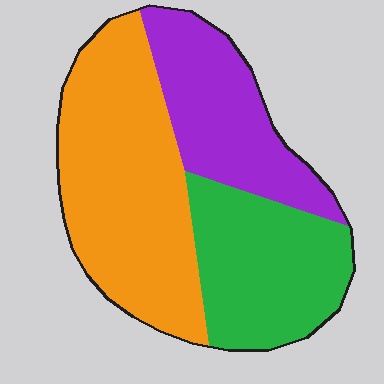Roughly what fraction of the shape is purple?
Purple covers around 25% of the shape.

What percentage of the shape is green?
Green covers roughly 30% of the shape.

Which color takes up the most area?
Orange, at roughly 45%.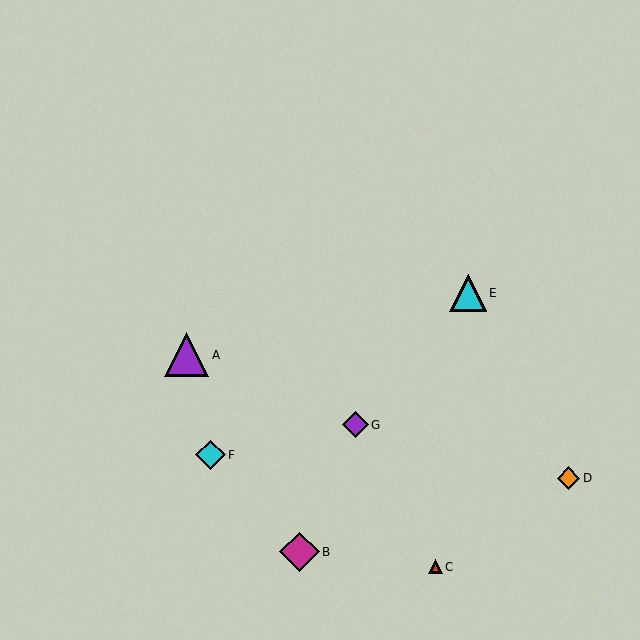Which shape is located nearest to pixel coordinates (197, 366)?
The purple triangle (labeled A) at (187, 355) is nearest to that location.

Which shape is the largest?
The purple triangle (labeled A) is the largest.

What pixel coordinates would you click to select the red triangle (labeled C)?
Click at (435, 567) to select the red triangle C.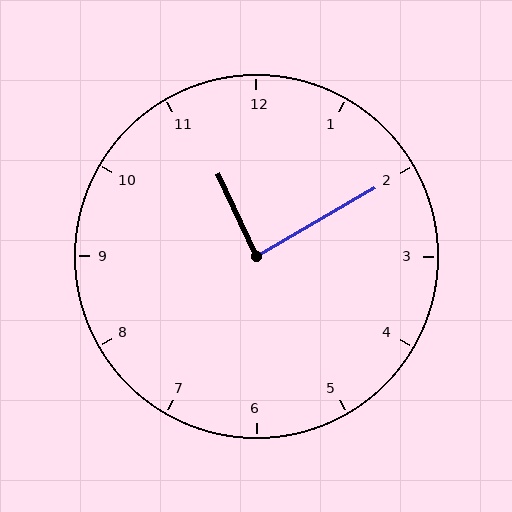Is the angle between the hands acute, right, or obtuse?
It is right.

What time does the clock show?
11:10.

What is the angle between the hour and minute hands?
Approximately 85 degrees.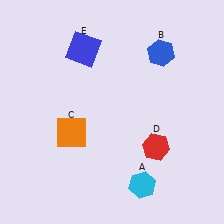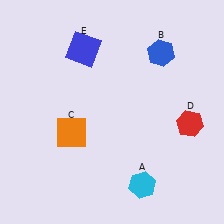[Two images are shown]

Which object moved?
The red hexagon (D) moved right.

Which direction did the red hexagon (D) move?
The red hexagon (D) moved right.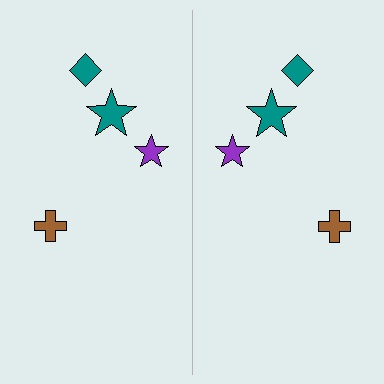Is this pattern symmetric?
Yes, this pattern has bilateral (reflection) symmetry.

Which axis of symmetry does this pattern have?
The pattern has a vertical axis of symmetry running through the center of the image.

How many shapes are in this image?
There are 8 shapes in this image.